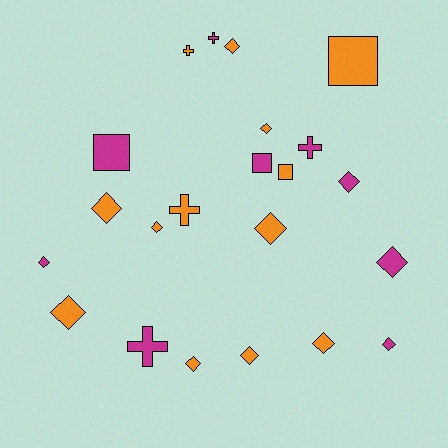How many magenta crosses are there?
There are 3 magenta crosses.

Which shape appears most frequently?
Diamond, with 13 objects.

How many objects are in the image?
There are 22 objects.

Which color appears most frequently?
Orange, with 13 objects.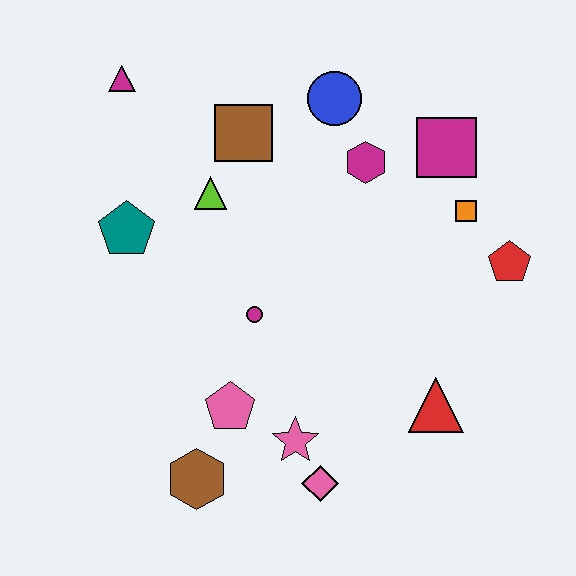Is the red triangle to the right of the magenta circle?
Yes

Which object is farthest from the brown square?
The pink diamond is farthest from the brown square.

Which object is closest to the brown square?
The lime triangle is closest to the brown square.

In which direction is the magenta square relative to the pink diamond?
The magenta square is above the pink diamond.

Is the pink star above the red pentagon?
No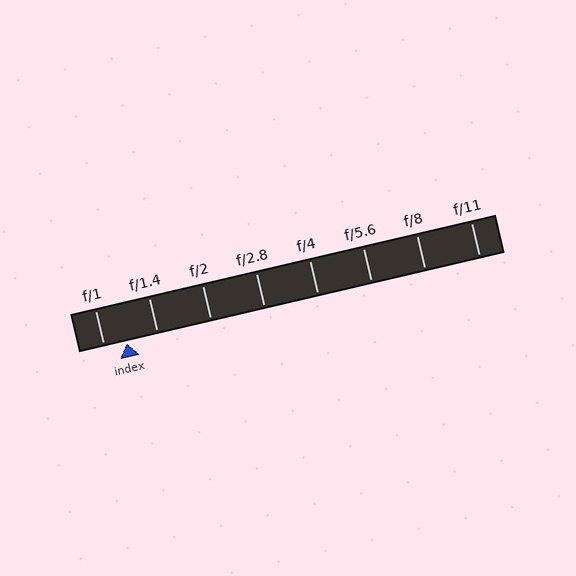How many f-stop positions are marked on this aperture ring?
There are 8 f-stop positions marked.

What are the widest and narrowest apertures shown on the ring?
The widest aperture shown is f/1 and the narrowest is f/11.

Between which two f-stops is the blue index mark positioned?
The index mark is between f/1 and f/1.4.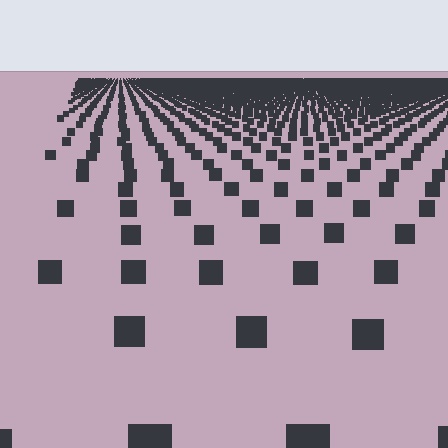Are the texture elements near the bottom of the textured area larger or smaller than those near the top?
Larger. Near the bottom, elements are closer to the viewer and appear at a bigger on-screen size.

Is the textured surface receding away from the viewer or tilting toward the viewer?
The surface is receding away from the viewer. Texture elements get smaller and denser toward the top.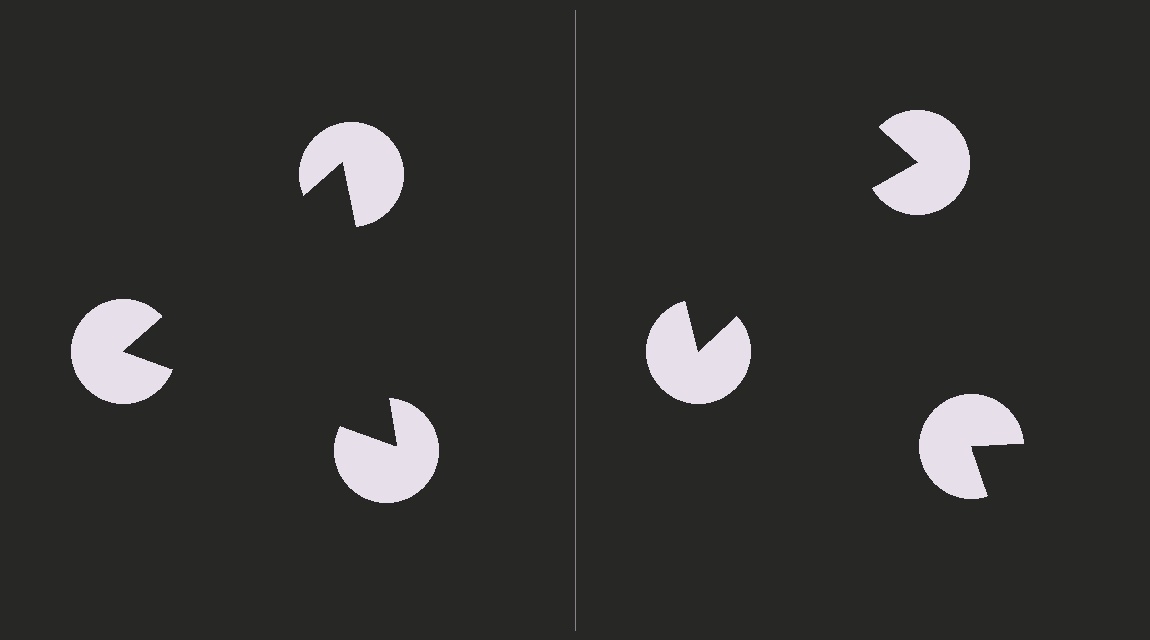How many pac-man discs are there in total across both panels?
6 — 3 on each side.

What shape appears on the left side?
An illusory triangle.